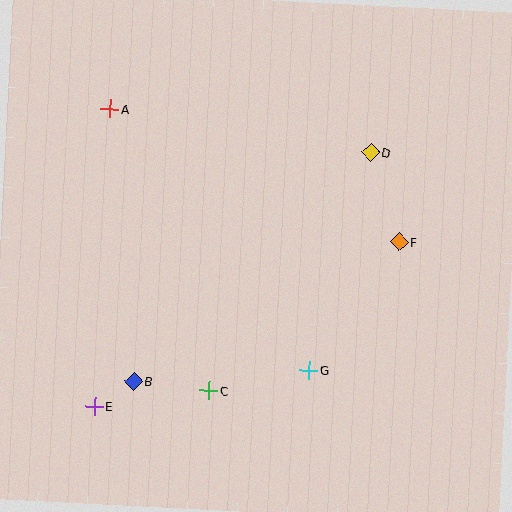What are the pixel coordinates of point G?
Point G is at (309, 370).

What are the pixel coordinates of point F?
Point F is at (399, 242).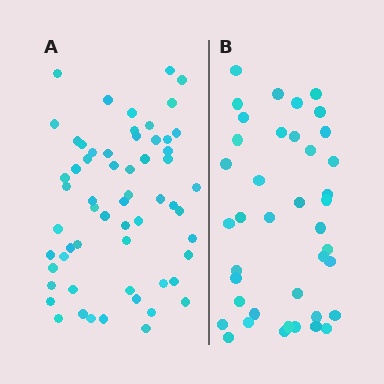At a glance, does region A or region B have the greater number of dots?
Region A (the left region) has more dots.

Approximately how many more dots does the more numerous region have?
Region A has approximately 20 more dots than region B.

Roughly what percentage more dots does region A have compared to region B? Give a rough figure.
About 50% more.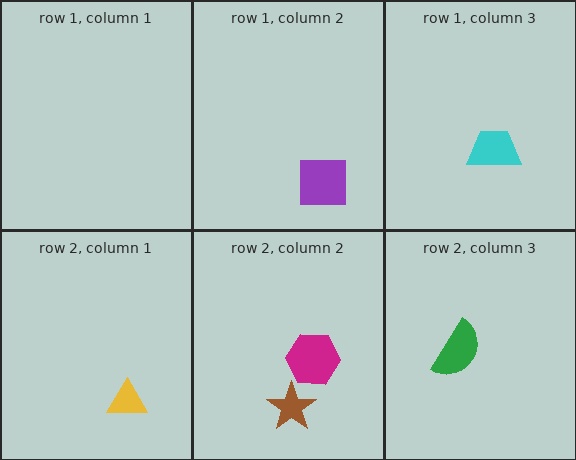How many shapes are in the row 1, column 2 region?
1.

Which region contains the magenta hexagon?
The row 2, column 2 region.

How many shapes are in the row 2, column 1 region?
1.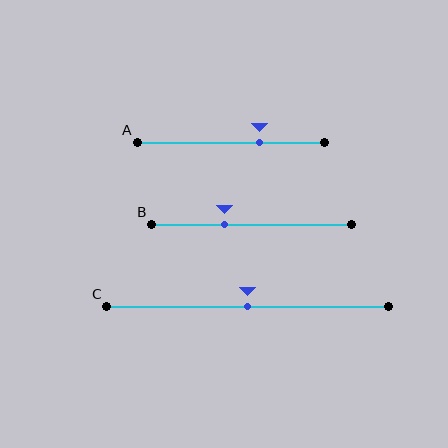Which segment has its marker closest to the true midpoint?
Segment C has its marker closest to the true midpoint.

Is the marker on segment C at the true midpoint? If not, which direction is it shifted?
Yes, the marker on segment C is at the true midpoint.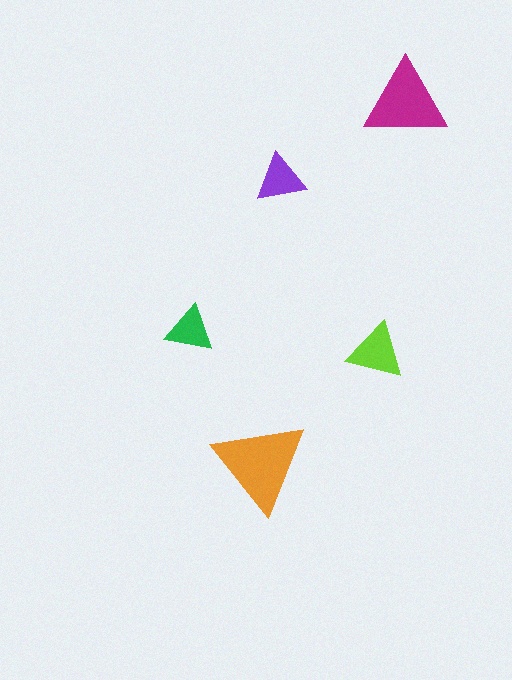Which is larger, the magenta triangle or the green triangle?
The magenta one.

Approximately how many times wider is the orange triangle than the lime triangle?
About 1.5 times wider.